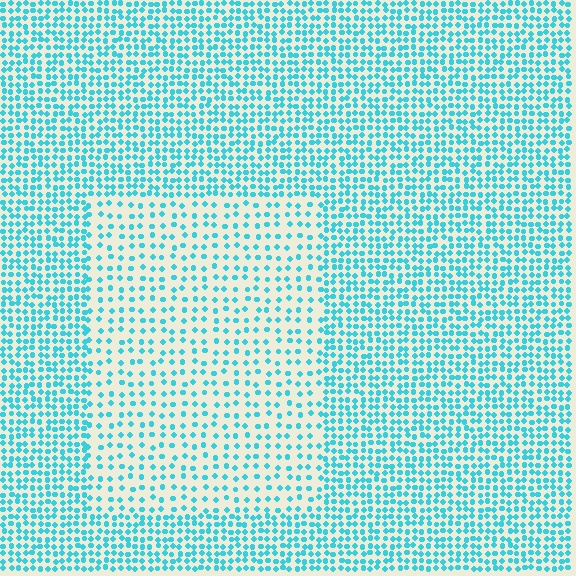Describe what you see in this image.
The image contains small cyan elements arranged at two different densities. A rectangle-shaped region is visible where the elements are less densely packed than the surrounding area.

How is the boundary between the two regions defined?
The boundary is defined by a change in element density (approximately 2.1x ratio). All elements are the same color, size, and shape.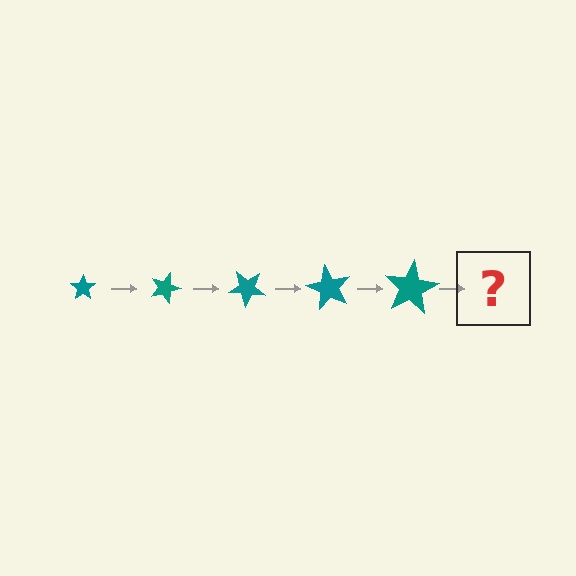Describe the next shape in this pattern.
It should be a star, larger than the previous one and rotated 100 degrees from the start.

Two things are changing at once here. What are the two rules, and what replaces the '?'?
The two rules are that the star grows larger each step and it rotates 20 degrees each step. The '?' should be a star, larger than the previous one and rotated 100 degrees from the start.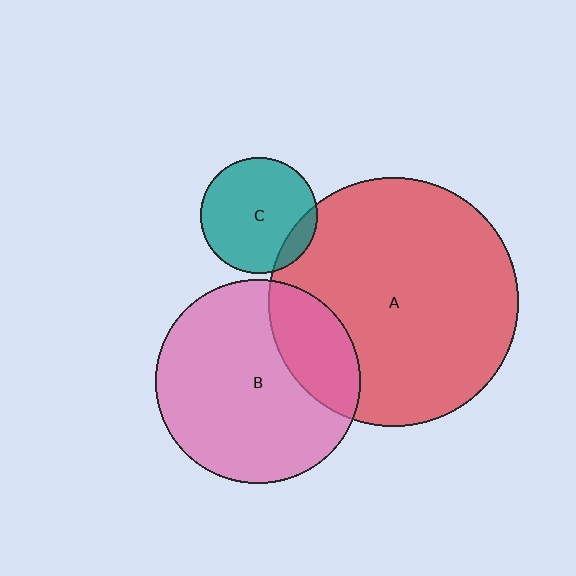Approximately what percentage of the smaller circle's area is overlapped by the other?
Approximately 10%.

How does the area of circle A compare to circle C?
Approximately 4.6 times.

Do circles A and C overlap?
Yes.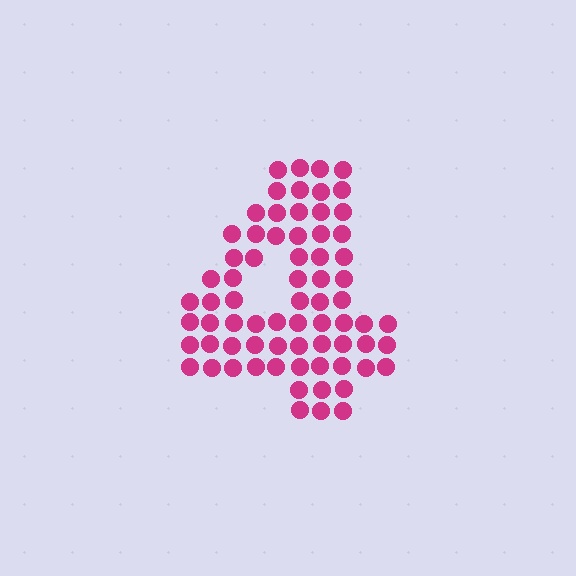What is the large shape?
The large shape is the digit 4.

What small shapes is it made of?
It is made of small circles.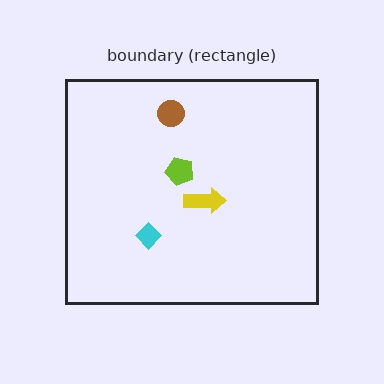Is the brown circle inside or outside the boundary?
Inside.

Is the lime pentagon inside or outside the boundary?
Inside.